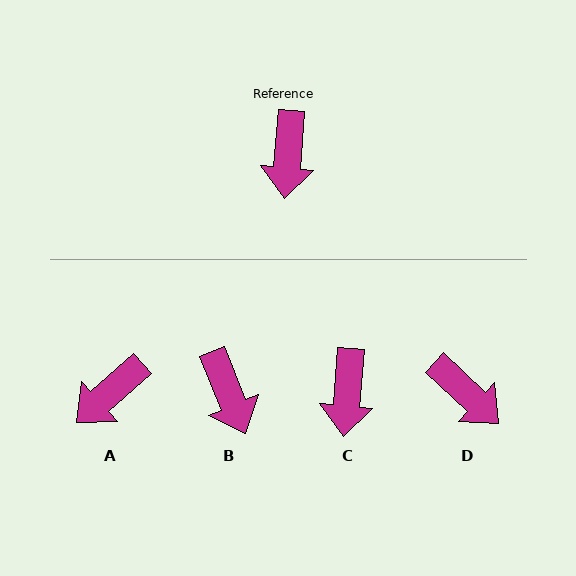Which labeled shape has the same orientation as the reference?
C.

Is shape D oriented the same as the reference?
No, it is off by about 51 degrees.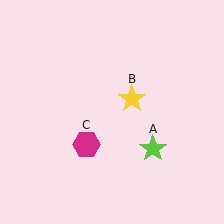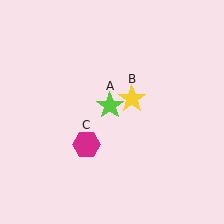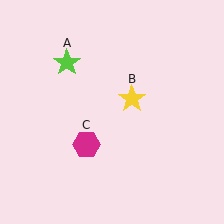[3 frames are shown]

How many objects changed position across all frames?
1 object changed position: lime star (object A).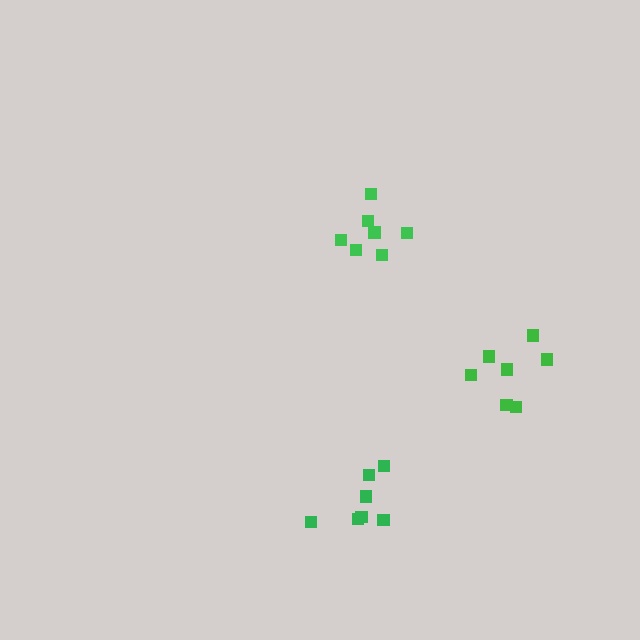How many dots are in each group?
Group 1: 7 dots, Group 2: 7 dots, Group 3: 7 dots (21 total).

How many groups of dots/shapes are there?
There are 3 groups.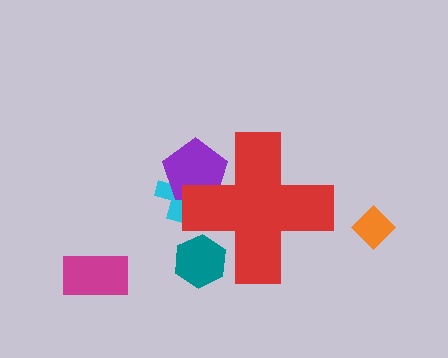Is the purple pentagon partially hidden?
Yes, the purple pentagon is partially hidden behind the red cross.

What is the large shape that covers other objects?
A red cross.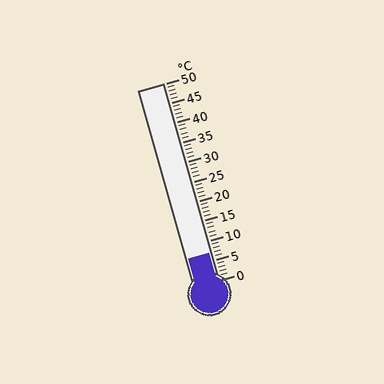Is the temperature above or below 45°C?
The temperature is below 45°C.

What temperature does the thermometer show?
The thermometer shows approximately 7°C.